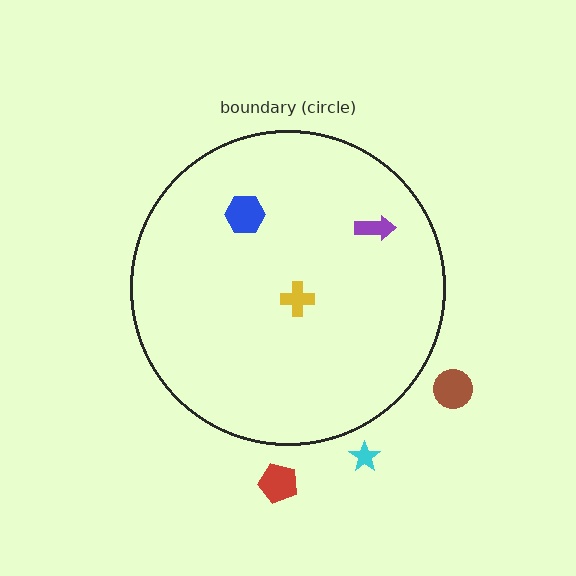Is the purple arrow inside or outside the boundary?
Inside.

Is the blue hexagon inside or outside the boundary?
Inside.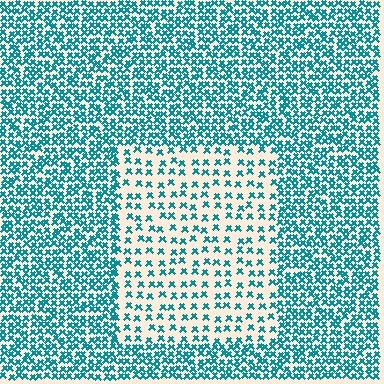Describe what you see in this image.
The image contains small teal elements arranged at two different densities. A rectangle-shaped region is visible where the elements are less densely packed than the surrounding area.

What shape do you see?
I see a rectangle.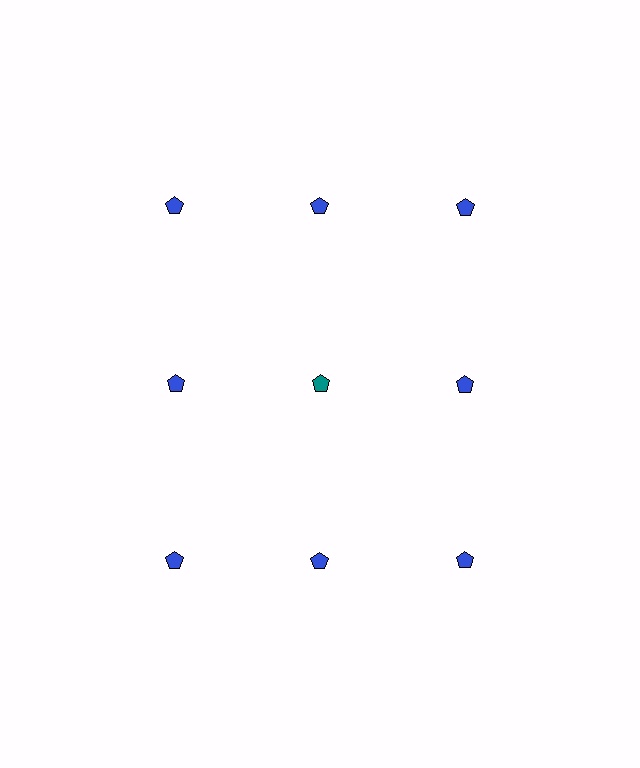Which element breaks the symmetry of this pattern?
The teal pentagon in the second row, second from left column breaks the symmetry. All other shapes are blue pentagons.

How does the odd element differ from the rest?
It has a different color: teal instead of blue.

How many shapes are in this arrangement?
There are 9 shapes arranged in a grid pattern.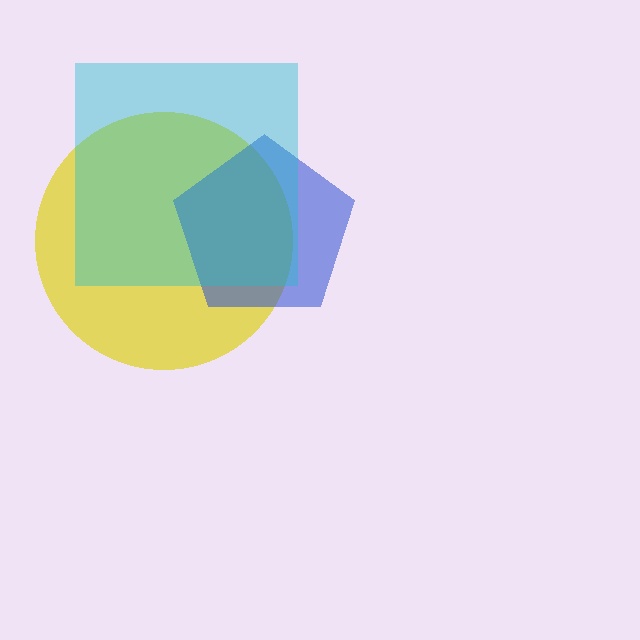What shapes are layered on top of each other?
The layered shapes are: a yellow circle, a blue pentagon, a cyan square.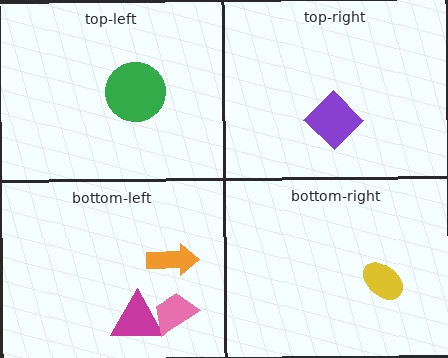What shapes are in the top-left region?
The green circle.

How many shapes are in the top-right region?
1.